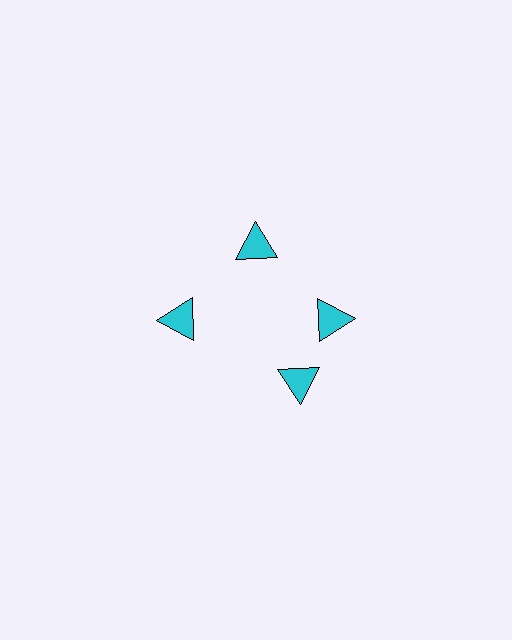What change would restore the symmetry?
The symmetry would be restored by rotating it back into even spacing with its neighbors so that all 4 triangles sit at equal angles and equal distance from the center.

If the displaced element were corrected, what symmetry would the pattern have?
It would have 4-fold rotational symmetry — the pattern would map onto itself every 90 degrees.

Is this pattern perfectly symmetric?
No. The 4 cyan triangles are arranged in a ring, but one element near the 6 o'clock position is rotated out of alignment along the ring, breaking the 4-fold rotational symmetry.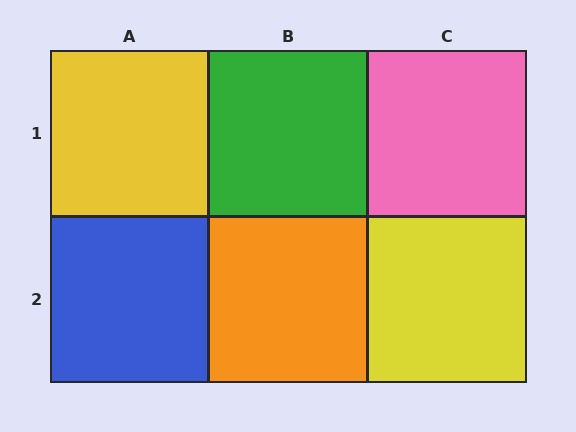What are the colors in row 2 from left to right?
Blue, orange, yellow.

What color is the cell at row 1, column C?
Pink.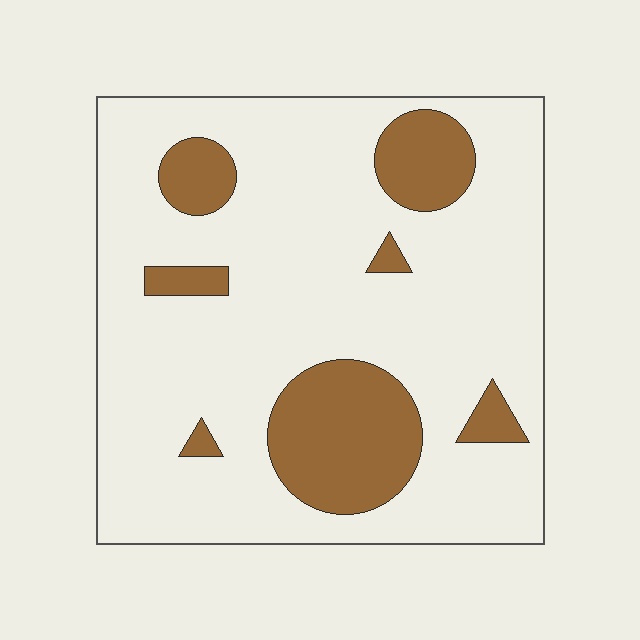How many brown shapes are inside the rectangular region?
7.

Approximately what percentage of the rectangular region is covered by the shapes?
Approximately 20%.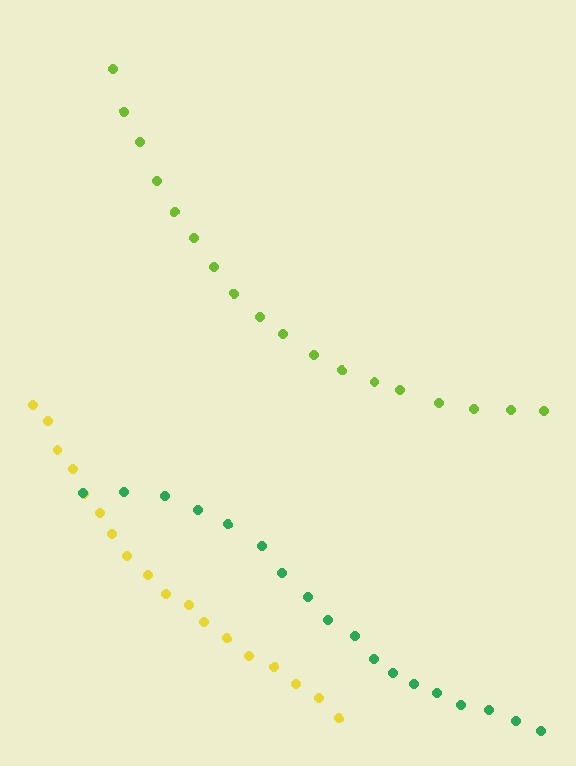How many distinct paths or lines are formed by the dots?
There are 3 distinct paths.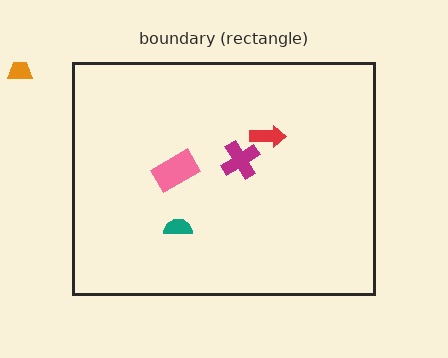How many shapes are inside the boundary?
4 inside, 1 outside.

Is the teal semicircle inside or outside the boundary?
Inside.